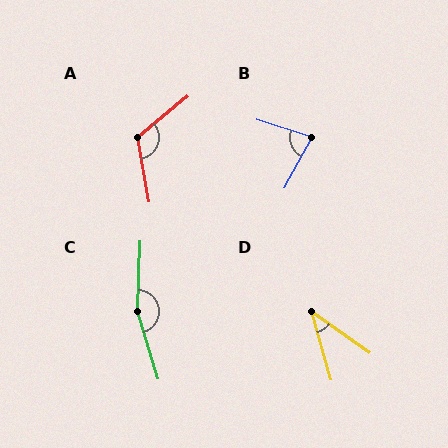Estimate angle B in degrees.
Approximately 80 degrees.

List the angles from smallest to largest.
D (39°), B (80°), A (119°), C (161°).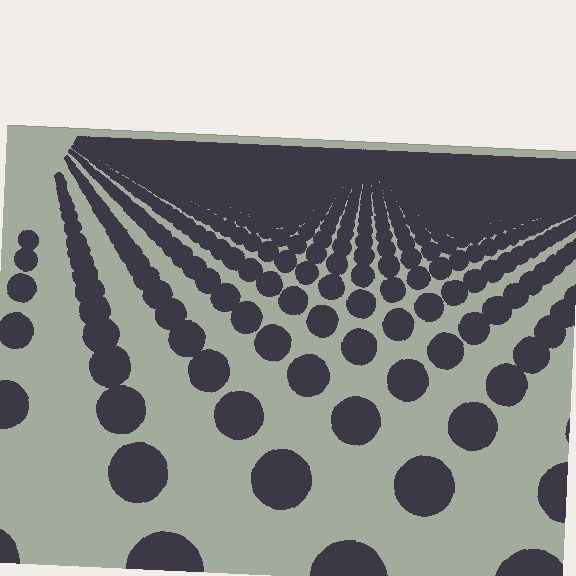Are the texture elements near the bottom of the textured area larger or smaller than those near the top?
Larger. Near the bottom, elements are closer to the viewer and appear at a bigger on-screen size.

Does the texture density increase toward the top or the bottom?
Density increases toward the top.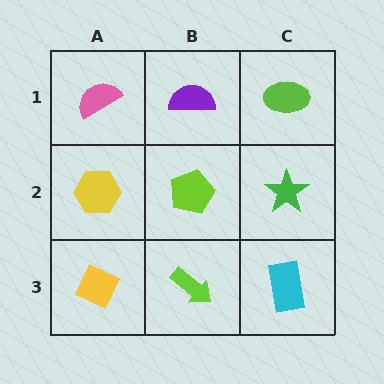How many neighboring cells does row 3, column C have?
2.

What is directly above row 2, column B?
A purple semicircle.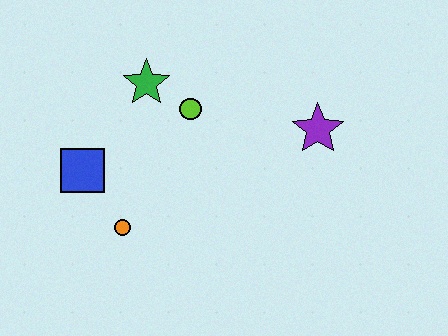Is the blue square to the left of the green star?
Yes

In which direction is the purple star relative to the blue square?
The purple star is to the right of the blue square.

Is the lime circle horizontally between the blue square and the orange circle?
No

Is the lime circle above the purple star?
Yes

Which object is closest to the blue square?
The orange circle is closest to the blue square.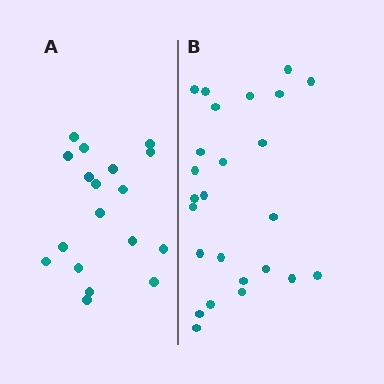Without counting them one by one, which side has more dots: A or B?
Region B (the right region) has more dots.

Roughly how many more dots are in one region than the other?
Region B has roughly 8 or so more dots than region A.